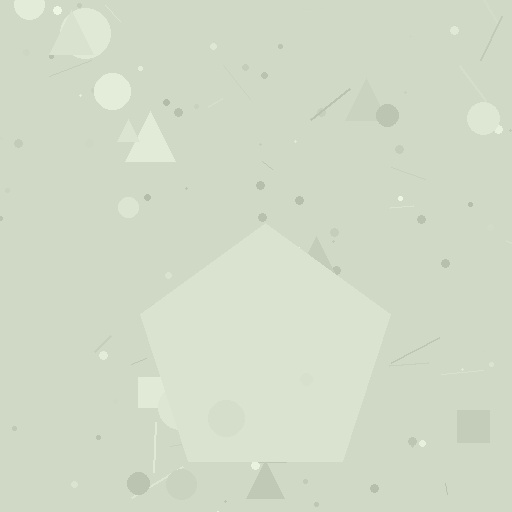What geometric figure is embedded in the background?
A pentagon is embedded in the background.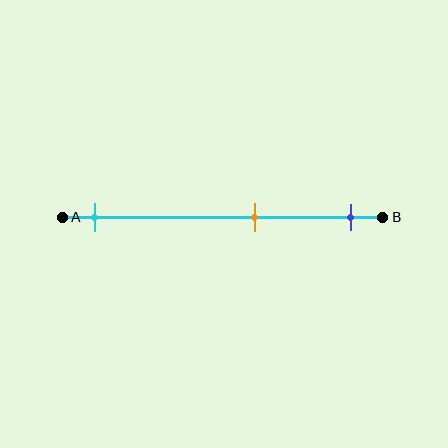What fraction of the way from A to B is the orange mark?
The orange mark is approximately 60% (0.6) of the way from A to B.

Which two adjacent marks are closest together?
The orange and blue marks are the closest adjacent pair.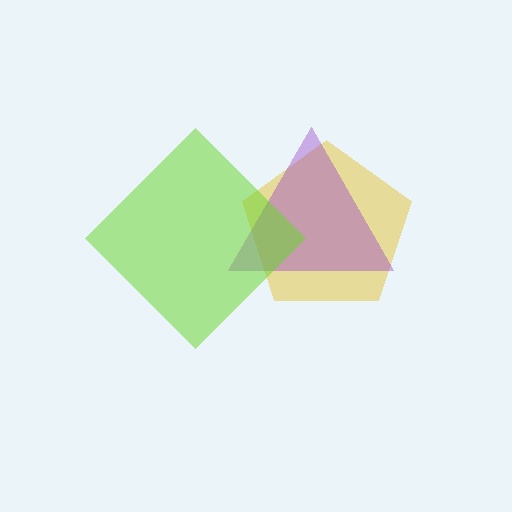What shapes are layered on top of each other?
The layered shapes are: a yellow pentagon, a purple triangle, a lime diamond.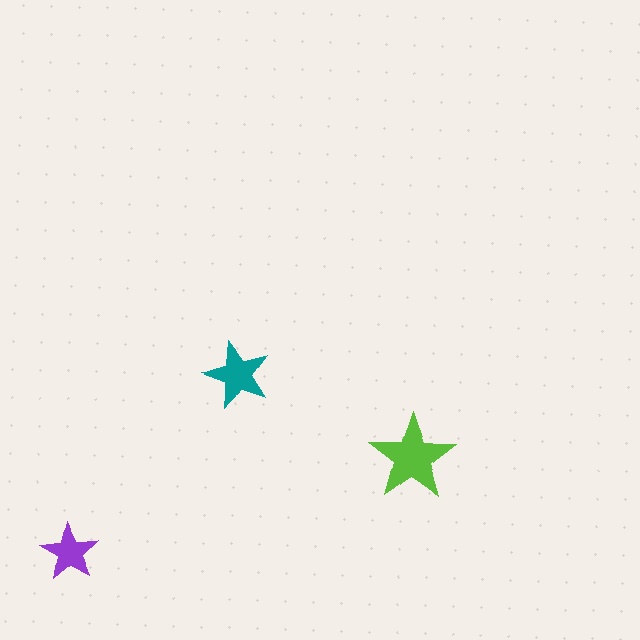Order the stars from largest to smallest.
the lime one, the teal one, the purple one.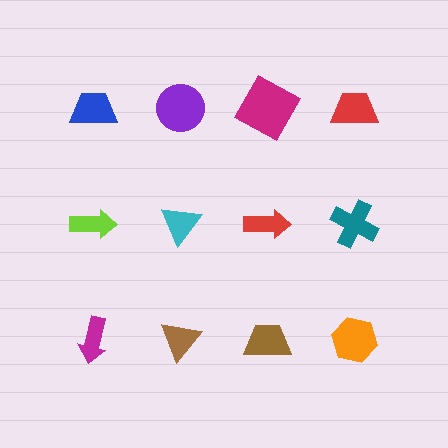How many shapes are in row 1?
4 shapes.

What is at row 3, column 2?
A brown triangle.